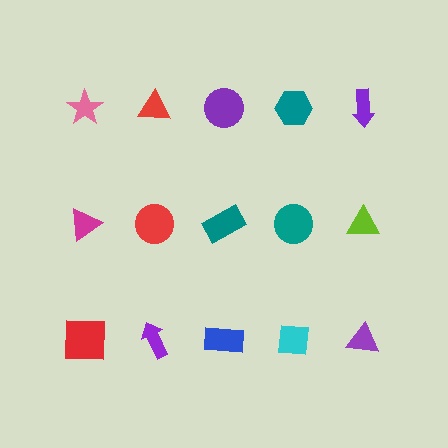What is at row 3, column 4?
A cyan square.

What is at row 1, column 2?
A red triangle.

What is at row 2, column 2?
A red circle.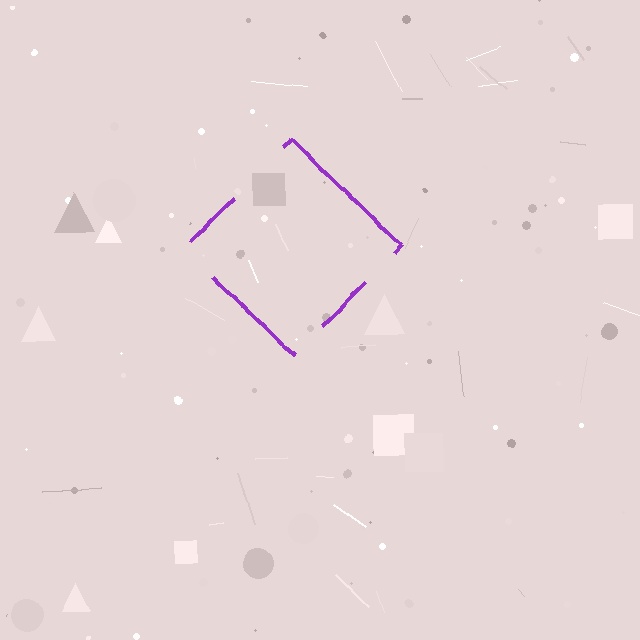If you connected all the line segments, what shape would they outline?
They would outline a diamond.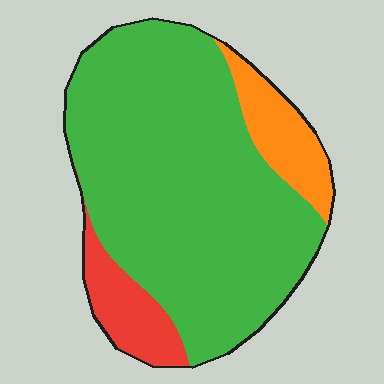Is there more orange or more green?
Green.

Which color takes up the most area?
Green, at roughly 80%.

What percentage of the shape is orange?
Orange takes up about one tenth (1/10) of the shape.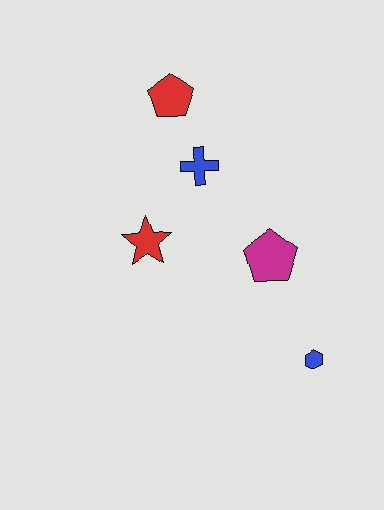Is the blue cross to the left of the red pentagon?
No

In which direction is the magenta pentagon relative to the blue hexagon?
The magenta pentagon is above the blue hexagon.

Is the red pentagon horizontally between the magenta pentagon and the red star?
Yes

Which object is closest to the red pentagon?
The blue cross is closest to the red pentagon.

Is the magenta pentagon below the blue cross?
Yes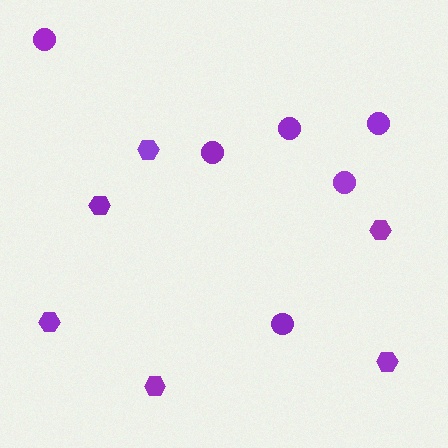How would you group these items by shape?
There are 2 groups: one group of hexagons (6) and one group of circles (6).